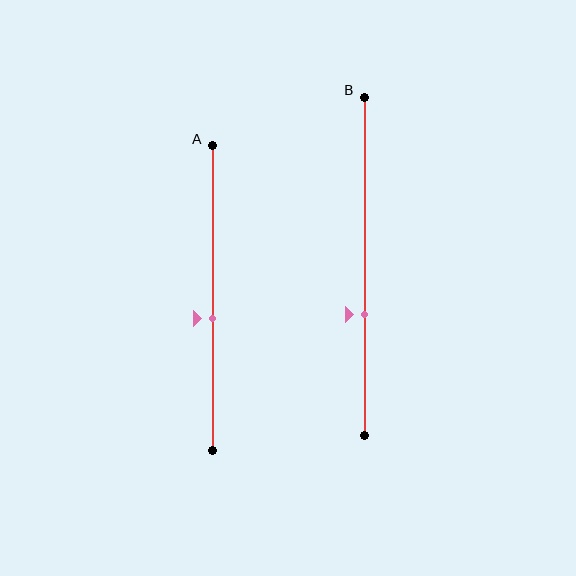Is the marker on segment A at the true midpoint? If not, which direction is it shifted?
No, the marker on segment A is shifted downward by about 7% of the segment length.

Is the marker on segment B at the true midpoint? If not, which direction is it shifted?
No, the marker on segment B is shifted downward by about 14% of the segment length.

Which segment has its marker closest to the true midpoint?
Segment A has its marker closest to the true midpoint.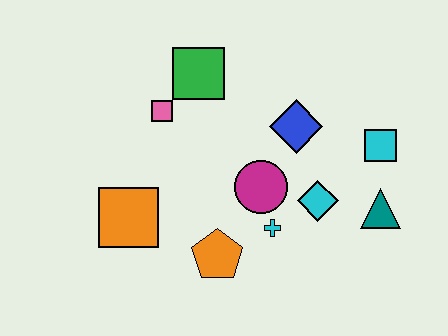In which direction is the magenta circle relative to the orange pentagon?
The magenta circle is above the orange pentagon.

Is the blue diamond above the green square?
No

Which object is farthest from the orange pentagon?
The cyan square is farthest from the orange pentagon.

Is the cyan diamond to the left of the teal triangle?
Yes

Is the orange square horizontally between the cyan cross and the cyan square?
No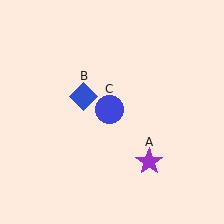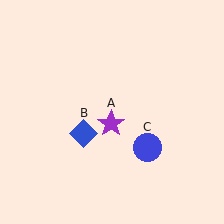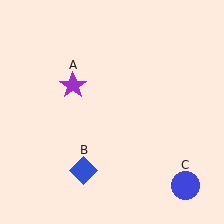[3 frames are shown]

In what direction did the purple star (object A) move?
The purple star (object A) moved up and to the left.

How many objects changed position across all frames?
3 objects changed position: purple star (object A), blue diamond (object B), blue circle (object C).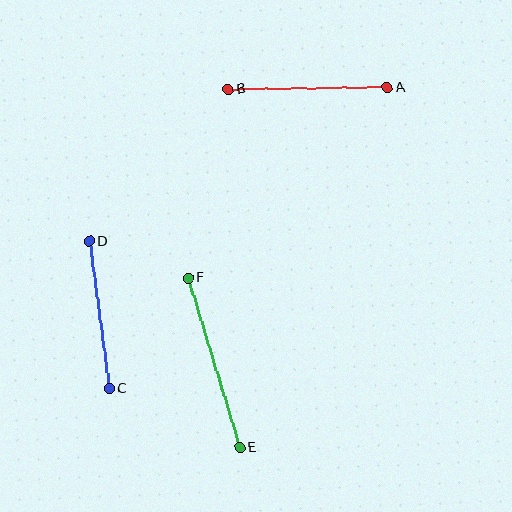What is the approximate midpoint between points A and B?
The midpoint is at approximately (308, 88) pixels.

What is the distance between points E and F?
The distance is approximately 178 pixels.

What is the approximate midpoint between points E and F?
The midpoint is at approximately (214, 363) pixels.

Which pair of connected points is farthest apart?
Points E and F are farthest apart.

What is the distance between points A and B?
The distance is approximately 159 pixels.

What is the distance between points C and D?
The distance is approximately 149 pixels.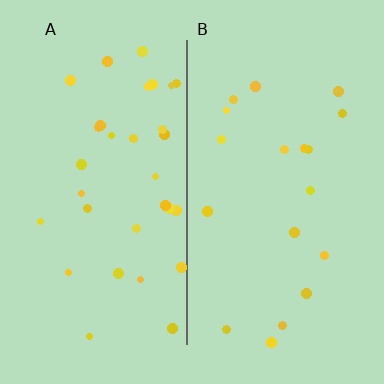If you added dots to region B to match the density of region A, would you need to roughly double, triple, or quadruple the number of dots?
Approximately double.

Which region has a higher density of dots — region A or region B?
A (the left).